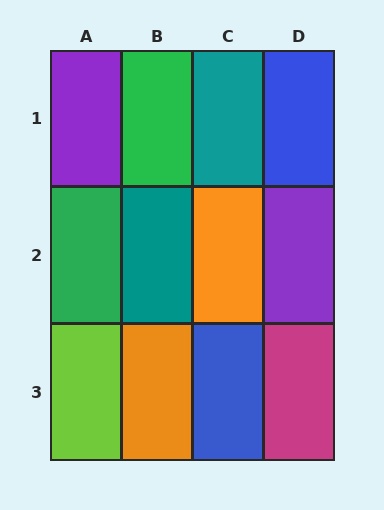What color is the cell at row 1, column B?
Green.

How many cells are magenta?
1 cell is magenta.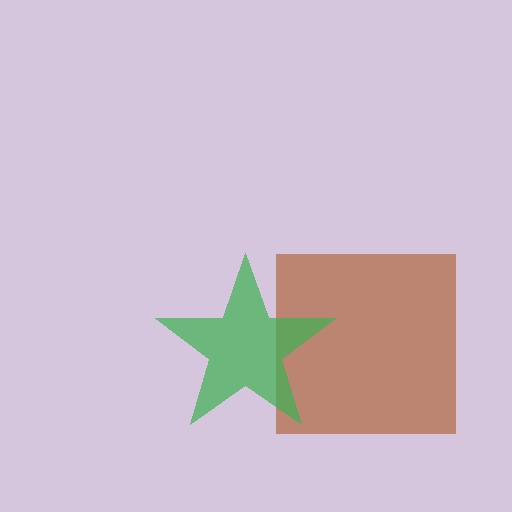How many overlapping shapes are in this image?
There are 2 overlapping shapes in the image.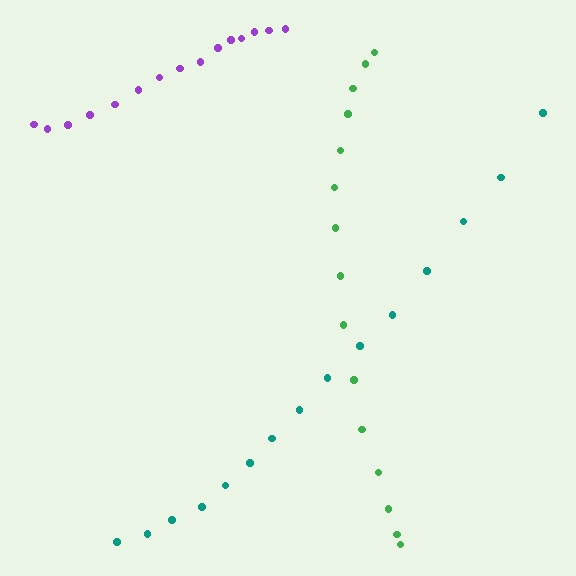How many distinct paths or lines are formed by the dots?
There are 3 distinct paths.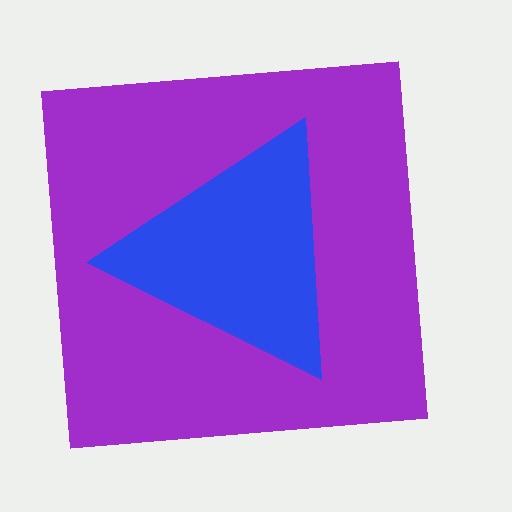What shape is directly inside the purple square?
The blue triangle.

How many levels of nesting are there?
2.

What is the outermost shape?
The purple square.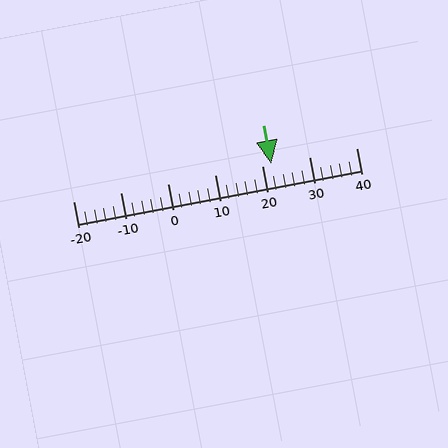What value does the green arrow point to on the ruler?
The green arrow points to approximately 22.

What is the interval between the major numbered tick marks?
The major tick marks are spaced 10 units apart.